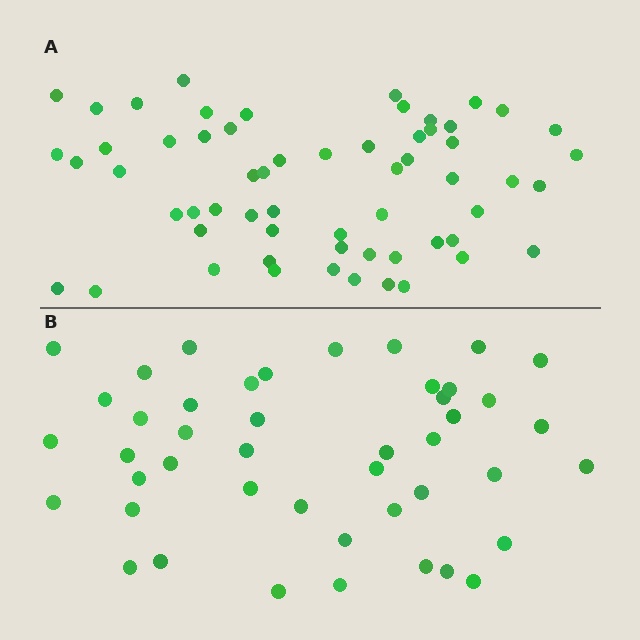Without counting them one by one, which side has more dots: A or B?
Region A (the top region) has more dots.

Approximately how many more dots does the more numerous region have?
Region A has approximately 15 more dots than region B.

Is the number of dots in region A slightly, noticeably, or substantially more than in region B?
Region A has noticeably more, but not dramatically so. The ratio is roughly 1.3 to 1.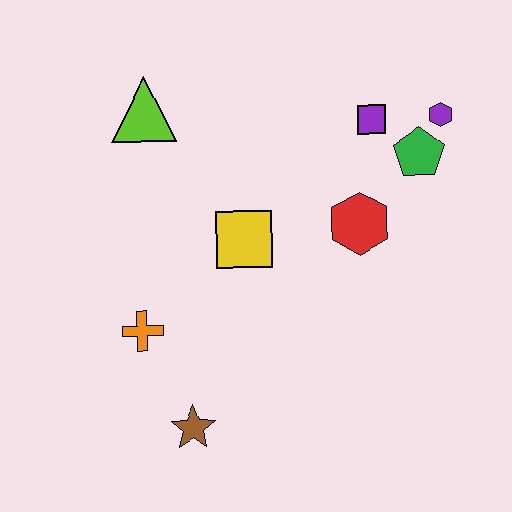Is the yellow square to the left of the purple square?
Yes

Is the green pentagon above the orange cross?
Yes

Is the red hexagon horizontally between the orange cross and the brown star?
No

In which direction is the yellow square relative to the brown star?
The yellow square is above the brown star.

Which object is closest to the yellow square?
The red hexagon is closest to the yellow square.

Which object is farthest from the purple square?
The brown star is farthest from the purple square.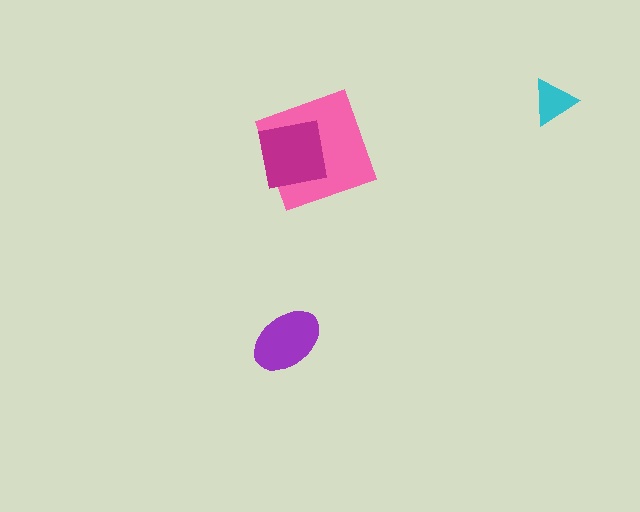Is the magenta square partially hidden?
No, no other shape covers it.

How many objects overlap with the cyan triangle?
0 objects overlap with the cyan triangle.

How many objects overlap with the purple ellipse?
0 objects overlap with the purple ellipse.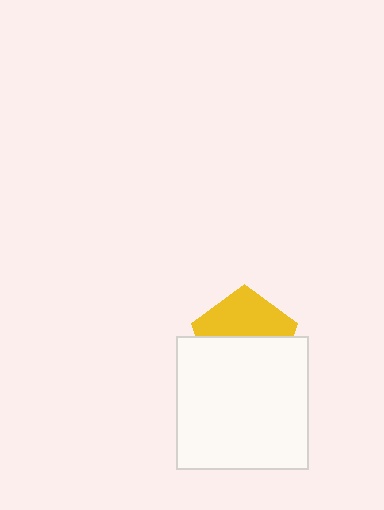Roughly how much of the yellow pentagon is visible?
A small part of it is visible (roughly 44%).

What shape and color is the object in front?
The object in front is a white square.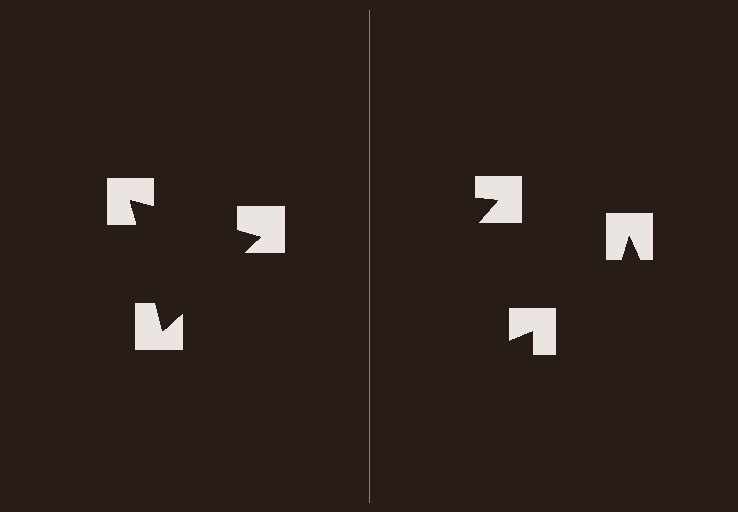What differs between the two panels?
The notched squares are positioned identically on both sides; only the wedge orientations differ. On the left they align to a triangle; on the right they are misaligned.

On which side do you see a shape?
An illusory triangle appears on the left side. On the right side the wedge cuts are rotated, so no coherent shape forms.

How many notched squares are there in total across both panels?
6 — 3 on each side.